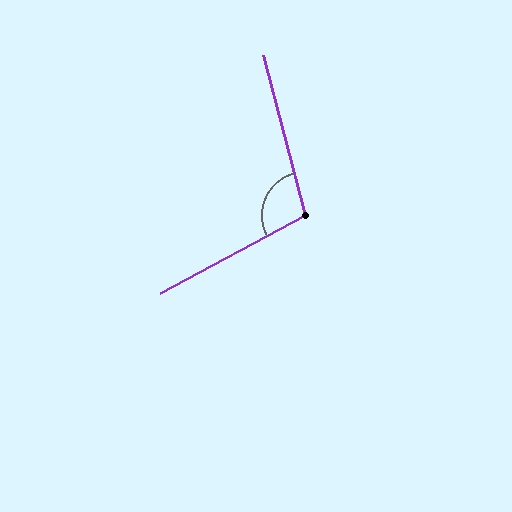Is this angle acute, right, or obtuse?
It is obtuse.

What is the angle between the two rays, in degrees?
Approximately 104 degrees.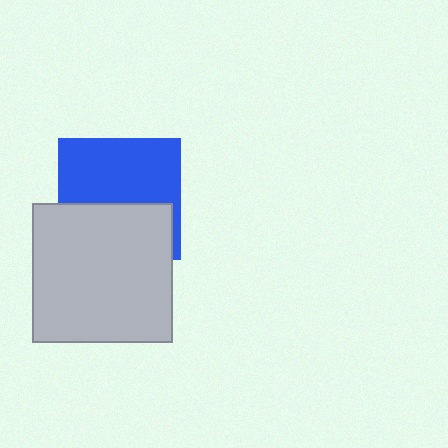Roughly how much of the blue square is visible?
About half of it is visible (roughly 57%).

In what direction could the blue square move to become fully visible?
The blue square could move up. That would shift it out from behind the light gray square entirely.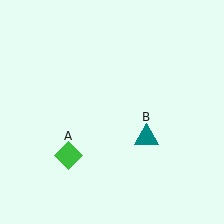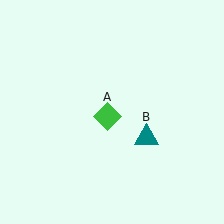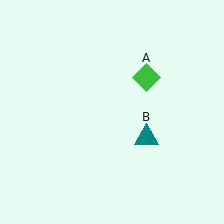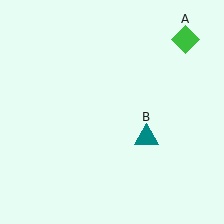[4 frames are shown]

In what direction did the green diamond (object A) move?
The green diamond (object A) moved up and to the right.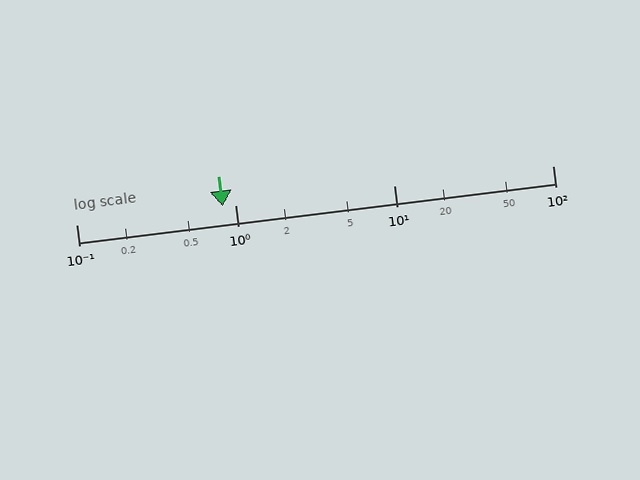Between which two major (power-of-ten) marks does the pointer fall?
The pointer is between 0.1 and 1.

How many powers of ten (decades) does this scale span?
The scale spans 3 decades, from 0.1 to 100.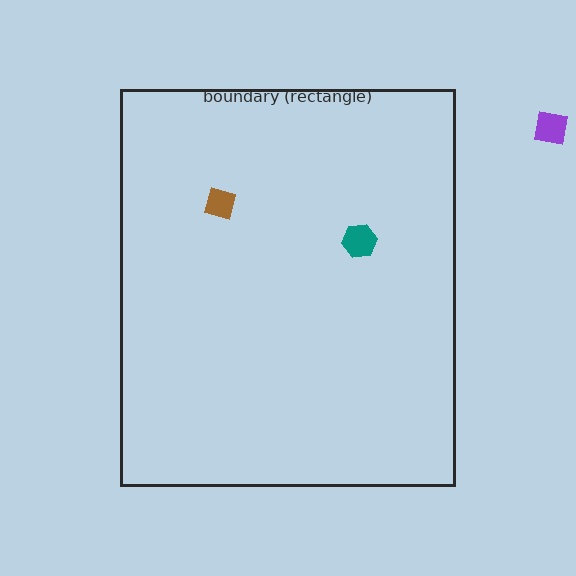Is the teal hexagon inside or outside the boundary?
Inside.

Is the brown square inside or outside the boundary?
Inside.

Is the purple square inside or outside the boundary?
Outside.